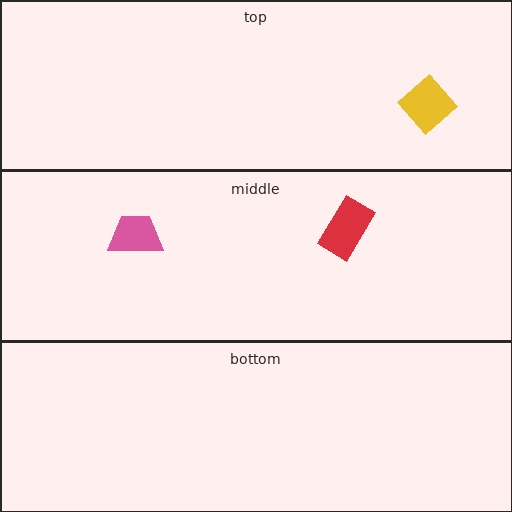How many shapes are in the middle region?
2.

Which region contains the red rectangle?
The middle region.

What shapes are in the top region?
The yellow diamond.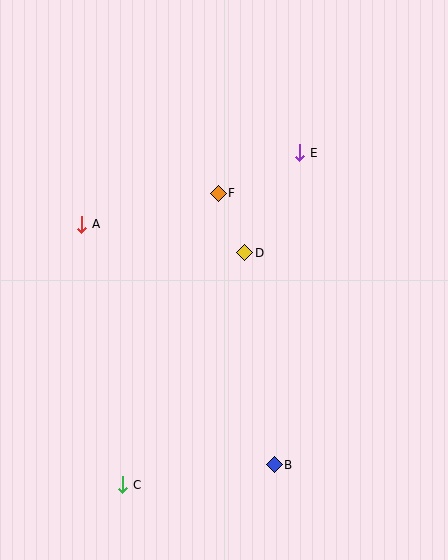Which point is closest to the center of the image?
Point D at (245, 253) is closest to the center.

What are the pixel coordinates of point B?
Point B is at (274, 465).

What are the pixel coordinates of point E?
Point E is at (300, 153).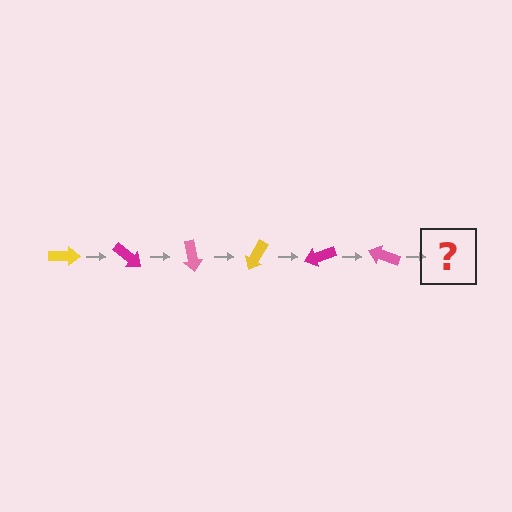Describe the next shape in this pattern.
It should be a yellow arrow, rotated 240 degrees from the start.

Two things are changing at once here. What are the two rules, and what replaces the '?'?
The two rules are that it rotates 40 degrees each step and the color cycles through yellow, magenta, and pink. The '?' should be a yellow arrow, rotated 240 degrees from the start.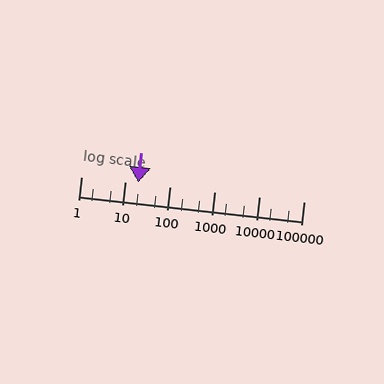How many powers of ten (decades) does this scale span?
The scale spans 5 decades, from 1 to 100000.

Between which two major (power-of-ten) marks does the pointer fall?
The pointer is between 10 and 100.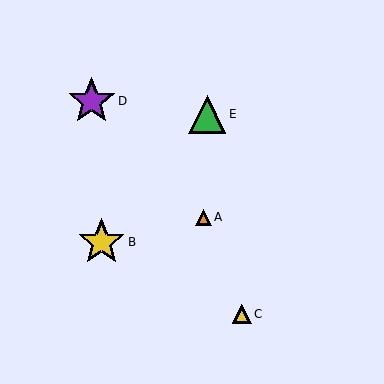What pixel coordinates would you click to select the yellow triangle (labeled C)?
Click at (242, 314) to select the yellow triangle C.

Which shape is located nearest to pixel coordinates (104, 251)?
The yellow star (labeled B) at (101, 242) is nearest to that location.